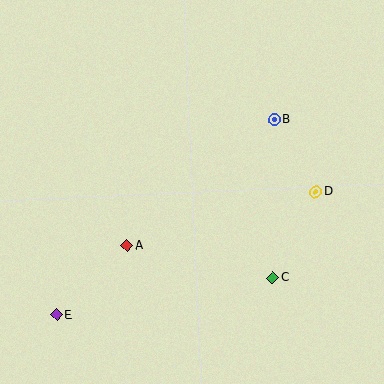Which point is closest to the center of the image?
Point A at (127, 246) is closest to the center.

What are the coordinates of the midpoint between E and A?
The midpoint between E and A is at (92, 280).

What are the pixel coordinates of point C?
Point C is at (273, 277).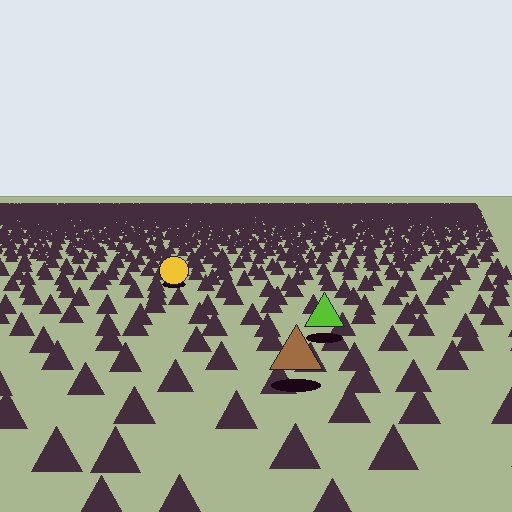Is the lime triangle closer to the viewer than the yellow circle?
Yes. The lime triangle is closer — you can tell from the texture gradient: the ground texture is coarser near it.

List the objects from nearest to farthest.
From nearest to farthest: the brown triangle, the lime triangle, the yellow circle.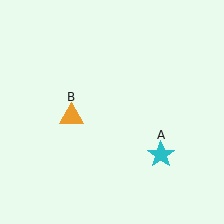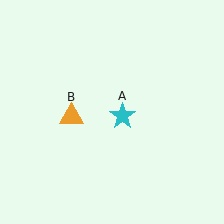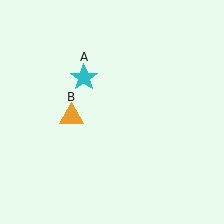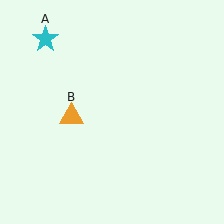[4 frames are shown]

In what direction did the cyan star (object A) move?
The cyan star (object A) moved up and to the left.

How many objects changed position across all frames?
1 object changed position: cyan star (object A).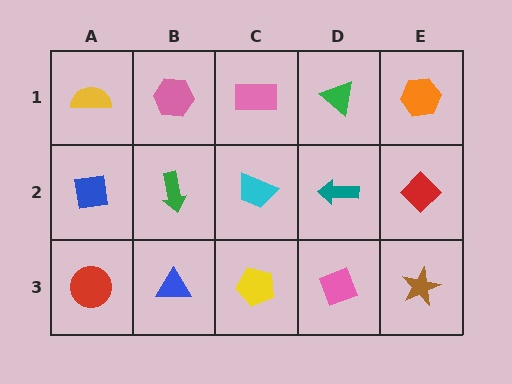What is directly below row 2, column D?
A pink diamond.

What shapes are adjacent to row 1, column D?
A teal arrow (row 2, column D), a pink rectangle (row 1, column C), an orange hexagon (row 1, column E).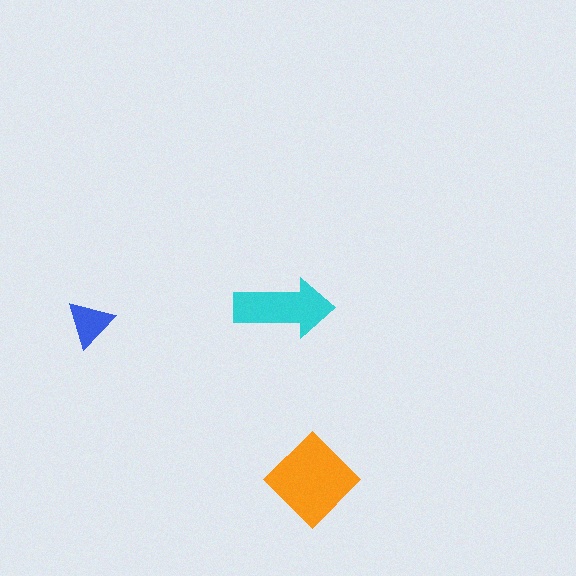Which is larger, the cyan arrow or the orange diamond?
The orange diamond.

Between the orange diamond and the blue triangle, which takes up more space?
The orange diamond.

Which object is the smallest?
The blue triangle.